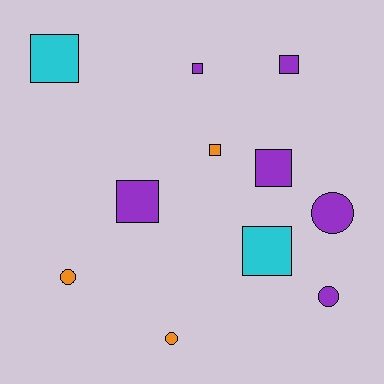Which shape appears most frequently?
Square, with 7 objects.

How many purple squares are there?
There are 4 purple squares.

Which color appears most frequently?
Purple, with 6 objects.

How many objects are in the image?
There are 11 objects.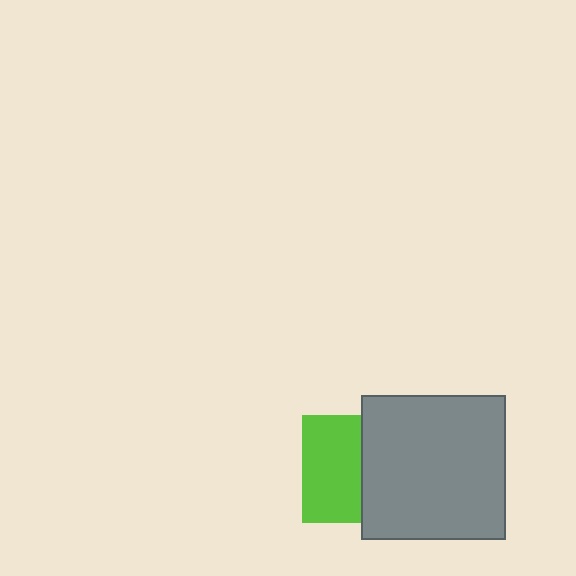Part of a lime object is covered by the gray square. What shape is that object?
It is a square.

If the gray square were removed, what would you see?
You would see the complete lime square.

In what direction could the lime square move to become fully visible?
The lime square could move left. That would shift it out from behind the gray square entirely.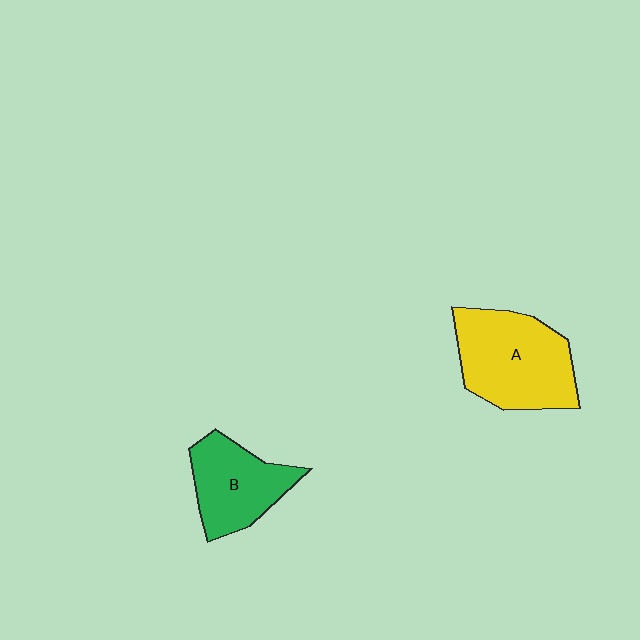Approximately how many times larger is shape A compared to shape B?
Approximately 1.4 times.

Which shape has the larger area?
Shape A (yellow).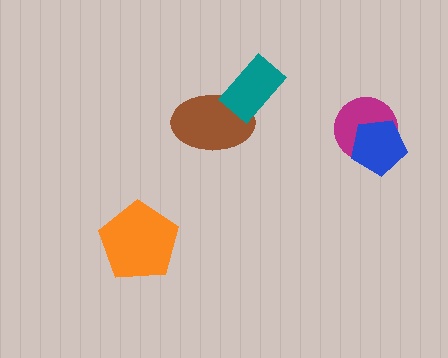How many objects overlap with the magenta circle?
1 object overlaps with the magenta circle.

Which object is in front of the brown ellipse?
The teal rectangle is in front of the brown ellipse.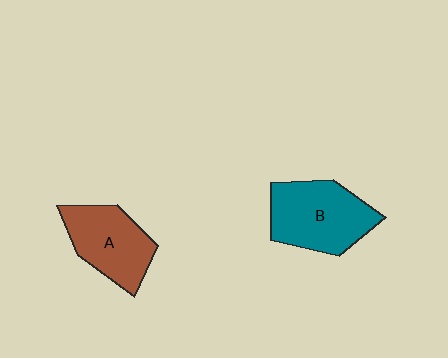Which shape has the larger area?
Shape B (teal).